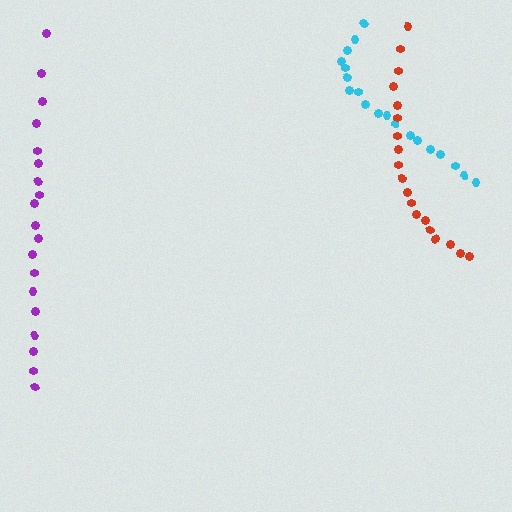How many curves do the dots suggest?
There are 3 distinct paths.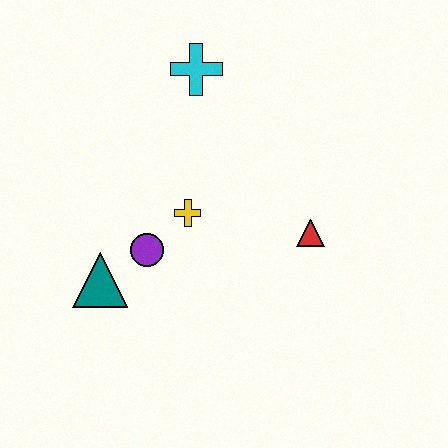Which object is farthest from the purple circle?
The cyan cross is farthest from the purple circle.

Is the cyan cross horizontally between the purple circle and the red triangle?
Yes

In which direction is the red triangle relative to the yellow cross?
The red triangle is to the right of the yellow cross.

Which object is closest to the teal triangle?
The purple circle is closest to the teal triangle.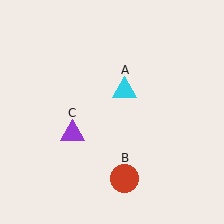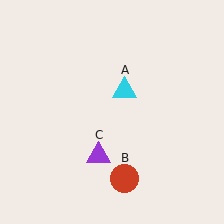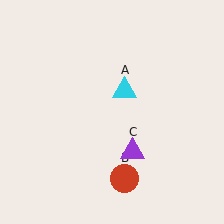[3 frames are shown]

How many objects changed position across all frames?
1 object changed position: purple triangle (object C).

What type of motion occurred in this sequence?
The purple triangle (object C) rotated counterclockwise around the center of the scene.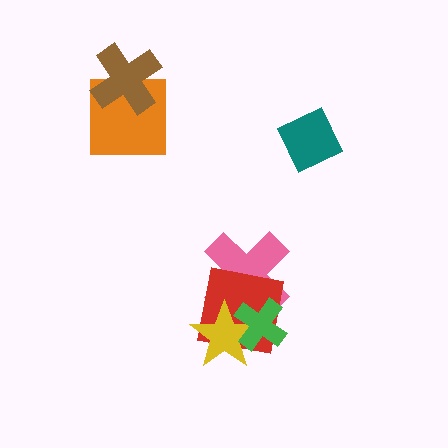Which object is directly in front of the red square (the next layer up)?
The yellow star is directly in front of the red square.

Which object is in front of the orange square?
The brown cross is in front of the orange square.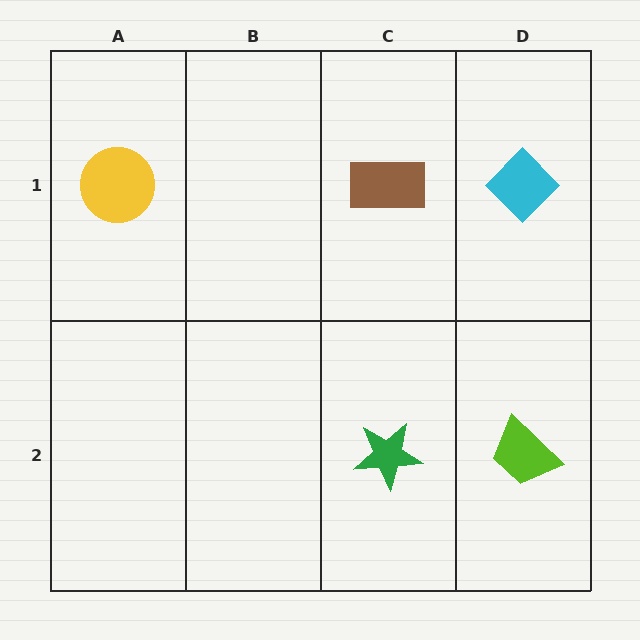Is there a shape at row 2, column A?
No, that cell is empty.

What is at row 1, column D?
A cyan diamond.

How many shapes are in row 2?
2 shapes.